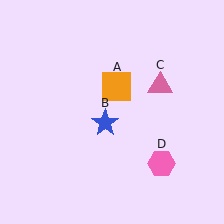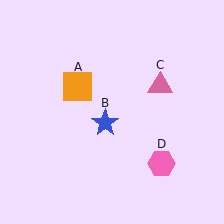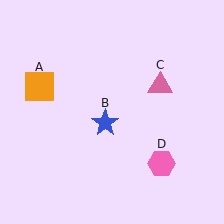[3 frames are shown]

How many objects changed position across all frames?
1 object changed position: orange square (object A).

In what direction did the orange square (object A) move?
The orange square (object A) moved left.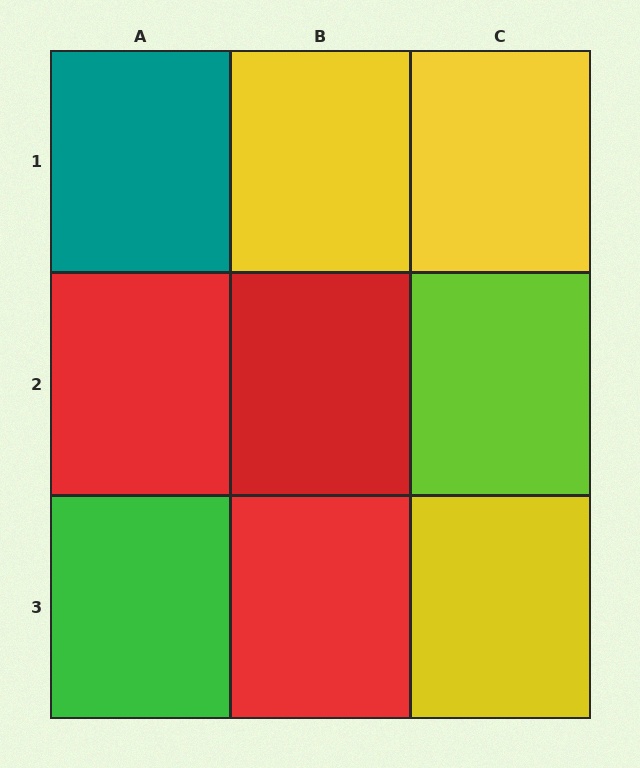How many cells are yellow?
3 cells are yellow.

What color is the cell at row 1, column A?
Teal.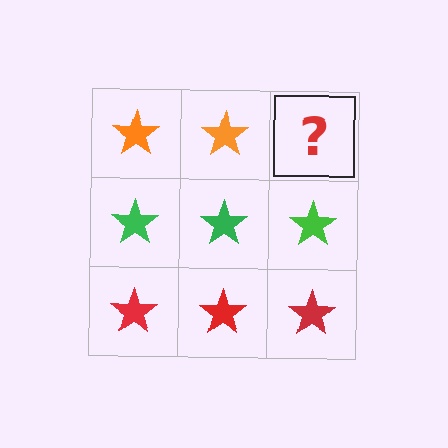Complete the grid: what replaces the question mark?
The question mark should be replaced with an orange star.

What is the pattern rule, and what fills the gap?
The rule is that each row has a consistent color. The gap should be filled with an orange star.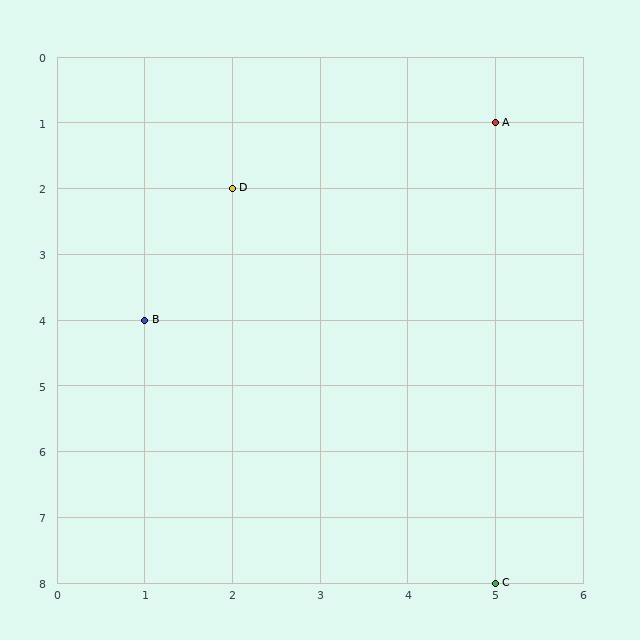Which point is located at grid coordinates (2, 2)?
Point D is at (2, 2).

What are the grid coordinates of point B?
Point B is at grid coordinates (1, 4).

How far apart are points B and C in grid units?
Points B and C are 4 columns and 4 rows apart (about 5.7 grid units diagonally).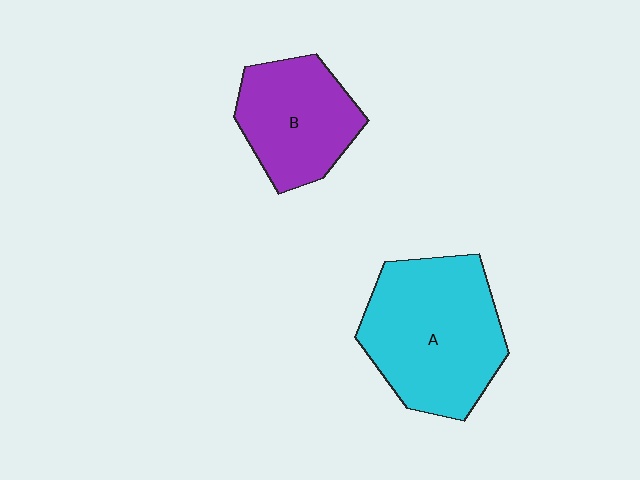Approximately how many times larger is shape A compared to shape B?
Approximately 1.5 times.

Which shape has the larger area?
Shape A (cyan).